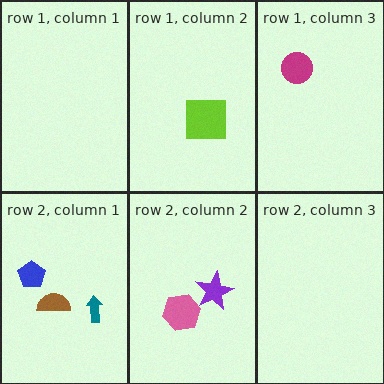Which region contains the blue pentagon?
The row 2, column 1 region.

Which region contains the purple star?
The row 2, column 2 region.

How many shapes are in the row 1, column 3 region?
1.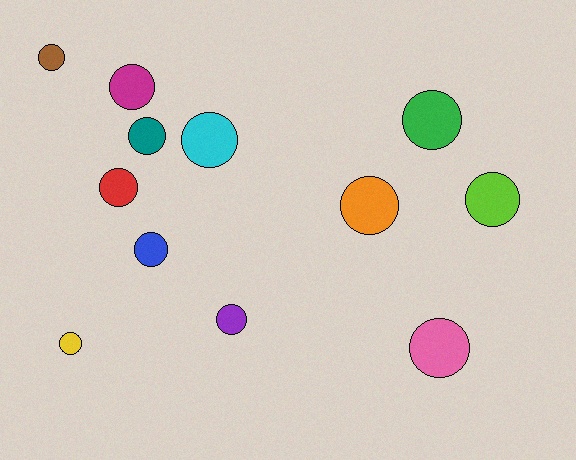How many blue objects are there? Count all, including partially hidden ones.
There is 1 blue object.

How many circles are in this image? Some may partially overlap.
There are 12 circles.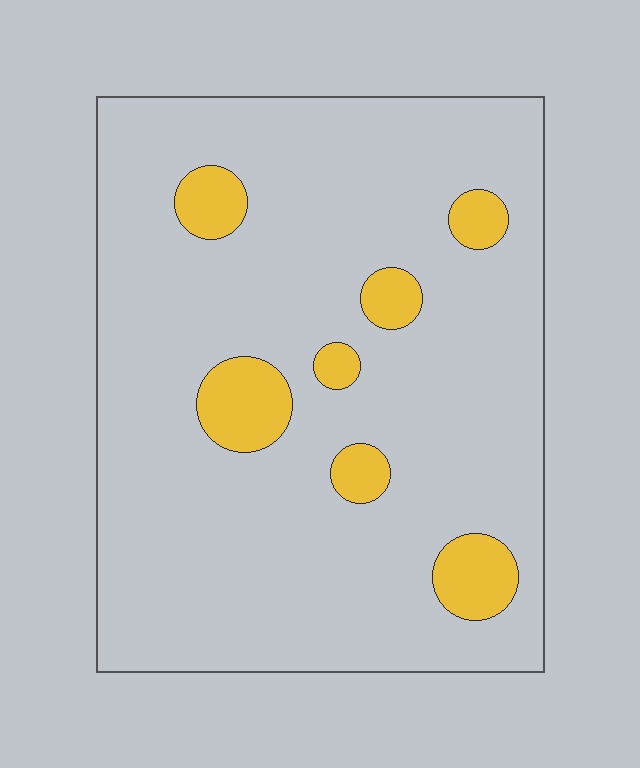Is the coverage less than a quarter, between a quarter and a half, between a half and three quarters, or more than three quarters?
Less than a quarter.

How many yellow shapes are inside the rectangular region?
7.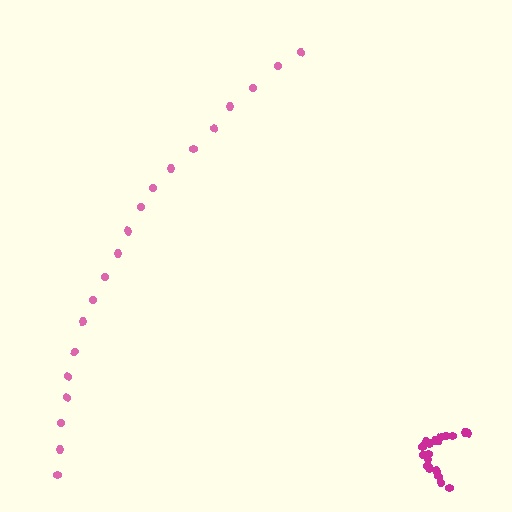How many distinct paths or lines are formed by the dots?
There are 2 distinct paths.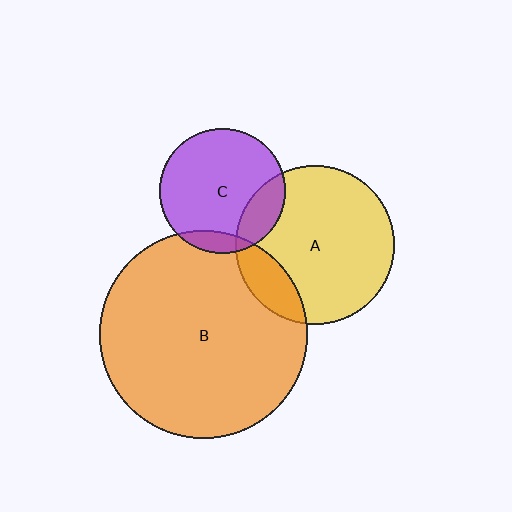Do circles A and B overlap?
Yes.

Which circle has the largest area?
Circle B (orange).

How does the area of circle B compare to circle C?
Approximately 2.7 times.